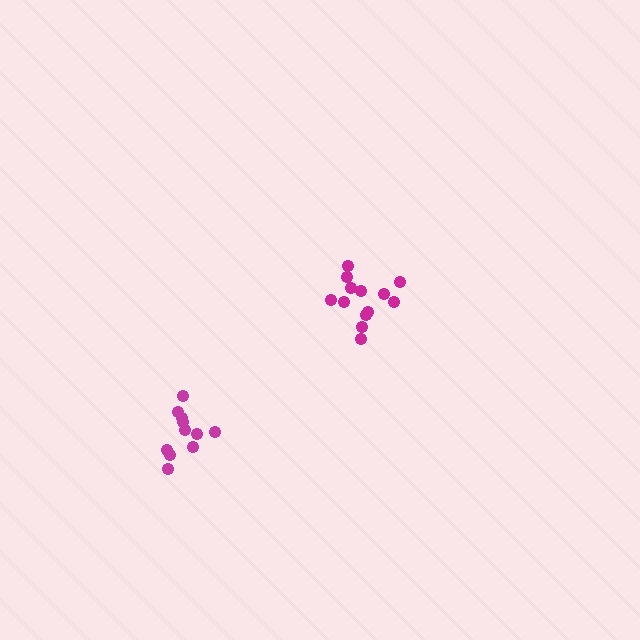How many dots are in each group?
Group 1: 13 dots, Group 2: 11 dots (24 total).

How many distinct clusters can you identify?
There are 2 distinct clusters.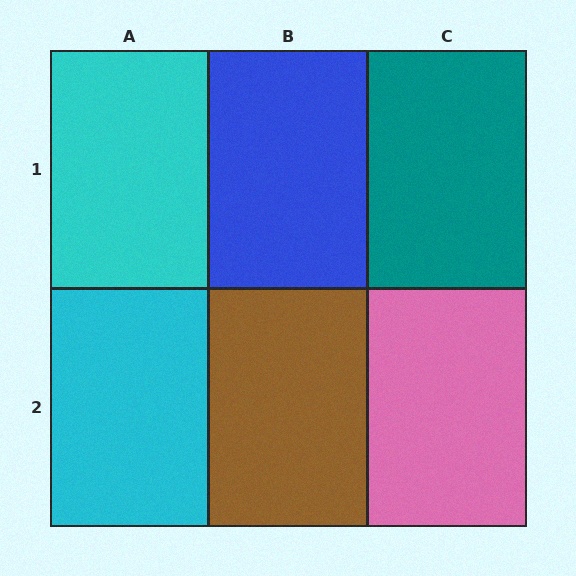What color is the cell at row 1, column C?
Teal.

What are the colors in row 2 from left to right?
Cyan, brown, pink.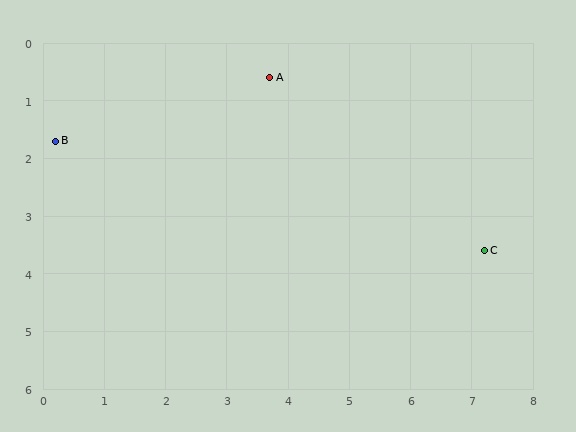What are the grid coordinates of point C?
Point C is at approximately (7.2, 3.6).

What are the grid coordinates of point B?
Point B is at approximately (0.2, 1.7).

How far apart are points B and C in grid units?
Points B and C are about 7.3 grid units apart.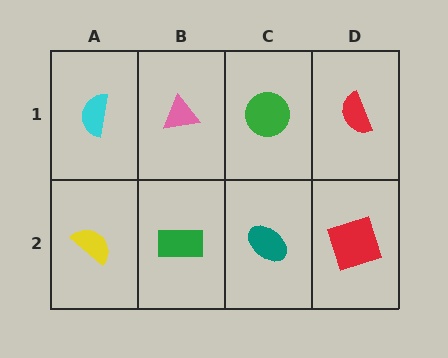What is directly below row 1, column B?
A green rectangle.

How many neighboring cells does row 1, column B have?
3.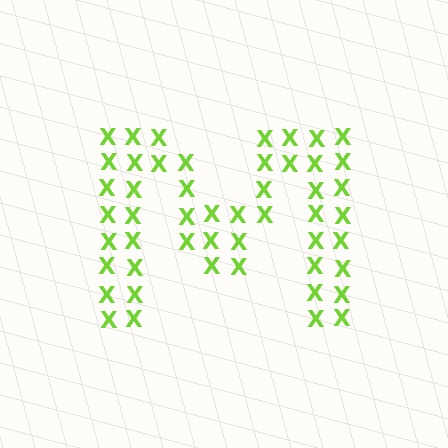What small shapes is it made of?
It is made of small letter X's.